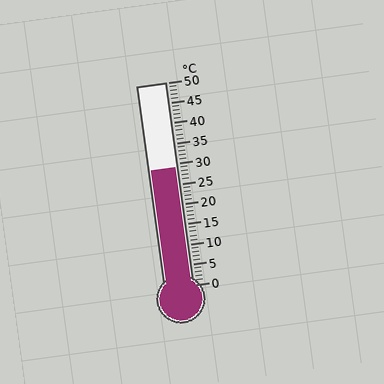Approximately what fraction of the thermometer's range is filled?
The thermometer is filled to approximately 60% of its range.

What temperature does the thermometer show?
The thermometer shows approximately 29°C.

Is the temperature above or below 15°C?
The temperature is above 15°C.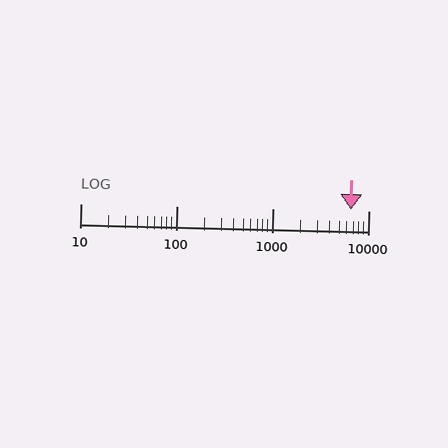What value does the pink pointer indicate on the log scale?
The pointer indicates approximately 6500.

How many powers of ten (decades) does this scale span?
The scale spans 3 decades, from 10 to 10000.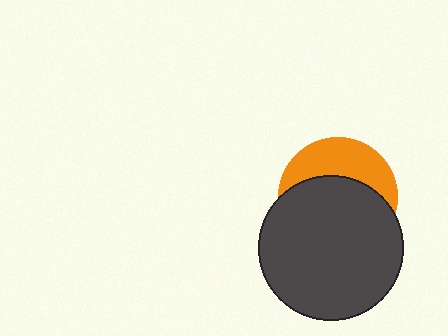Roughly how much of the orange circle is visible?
A small part of it is visible (roughly 37%).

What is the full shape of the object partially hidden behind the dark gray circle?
The partially hidden object is an orange circle.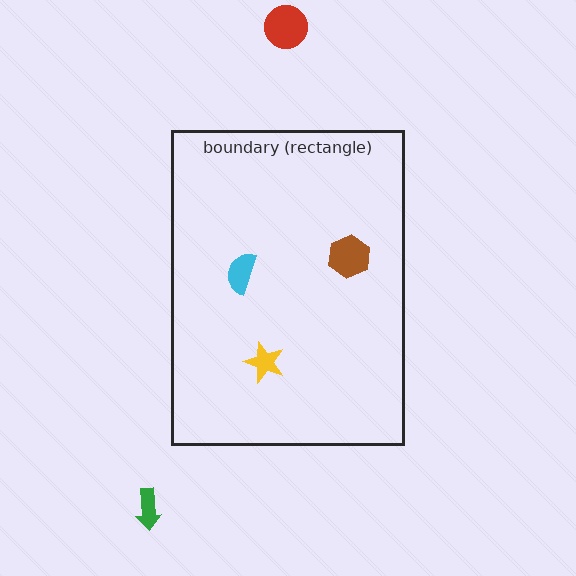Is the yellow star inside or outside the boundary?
Inside.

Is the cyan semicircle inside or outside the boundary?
Inside.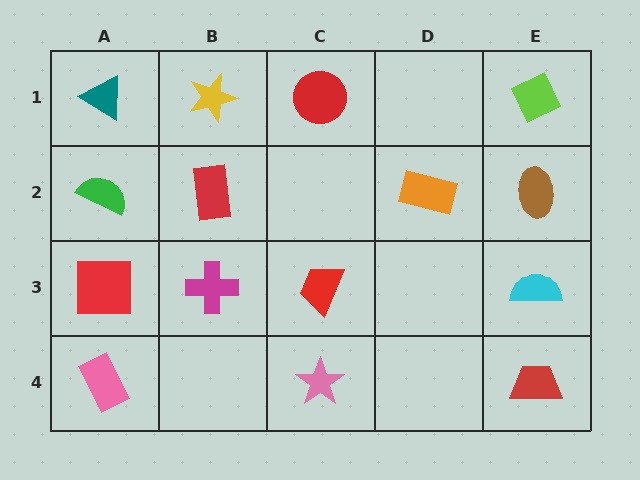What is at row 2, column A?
A green semicircle.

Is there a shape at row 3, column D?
No, that cell is empty.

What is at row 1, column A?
A teal triangle.